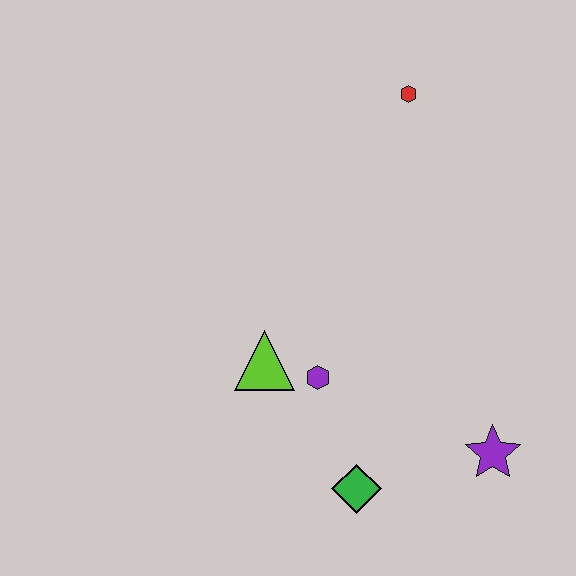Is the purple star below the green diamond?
No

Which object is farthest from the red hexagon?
The green diamond is farthest from the red hexagon.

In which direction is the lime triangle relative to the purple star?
The lime triangle is to the left of the purple star.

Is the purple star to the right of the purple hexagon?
Yes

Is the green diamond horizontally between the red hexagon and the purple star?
No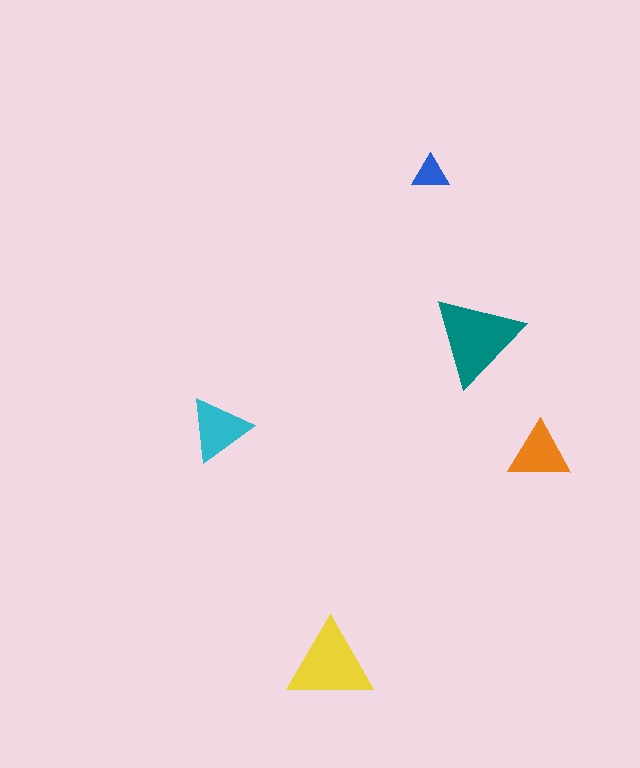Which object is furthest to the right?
The orange triangle is rightmost.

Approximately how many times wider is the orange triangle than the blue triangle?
About 1.5 times wider.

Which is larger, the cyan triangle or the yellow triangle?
The yellow one.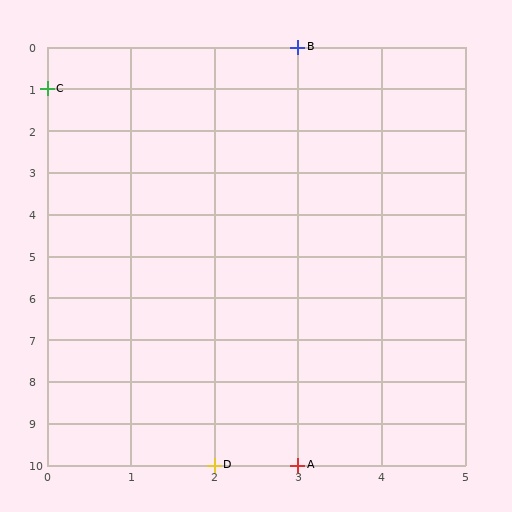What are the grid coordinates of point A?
Point A is at grid coordinates (3, 10).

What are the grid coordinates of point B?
Point B is at grid coordinates (3, 0).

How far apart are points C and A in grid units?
Points C and A are 3 columns and 9 rows apart (about 9.5 grid units diagonally).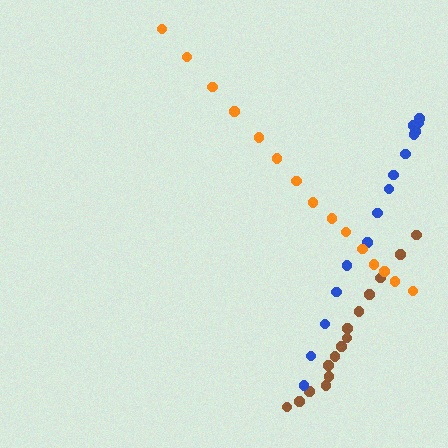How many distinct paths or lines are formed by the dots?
There are 3 distinct paths.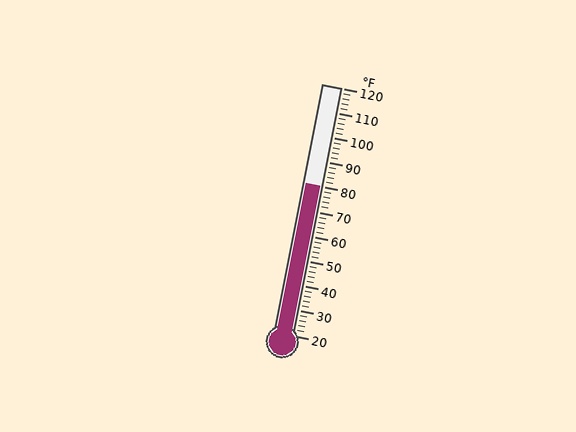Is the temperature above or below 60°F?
The temperature is above 60°F.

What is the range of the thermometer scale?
The thermometer scale ranges from 20°F to 120°F.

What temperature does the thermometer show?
The thermometer shows approximately 80°F.